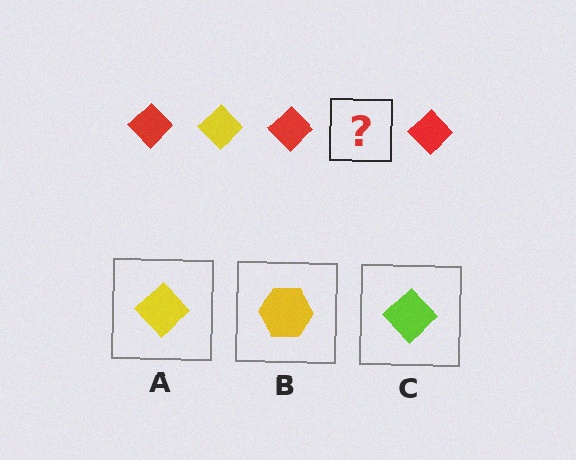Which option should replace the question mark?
Option A.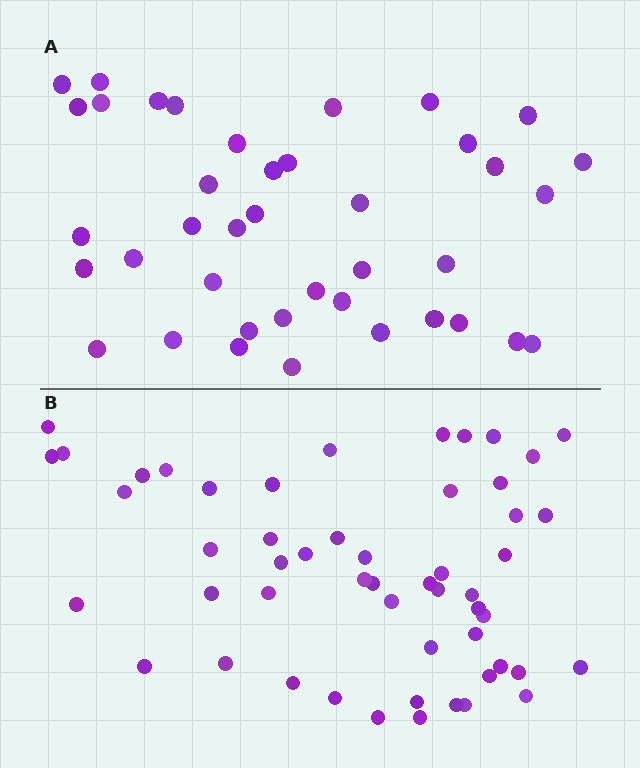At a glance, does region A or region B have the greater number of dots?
Region B (the bottom region) has more dots.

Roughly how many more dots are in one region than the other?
Region B has approximately 15 more dots than region A.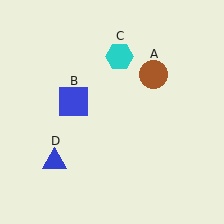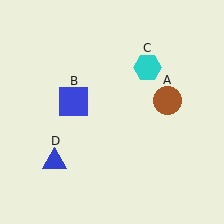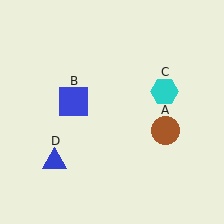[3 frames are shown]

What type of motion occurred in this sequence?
The brown circle (object A), cyan hexagon (object C) rotated clockwise around the center of the scene.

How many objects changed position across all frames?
2 objects changed position: brown circle (object A), cyan hexagon (object C).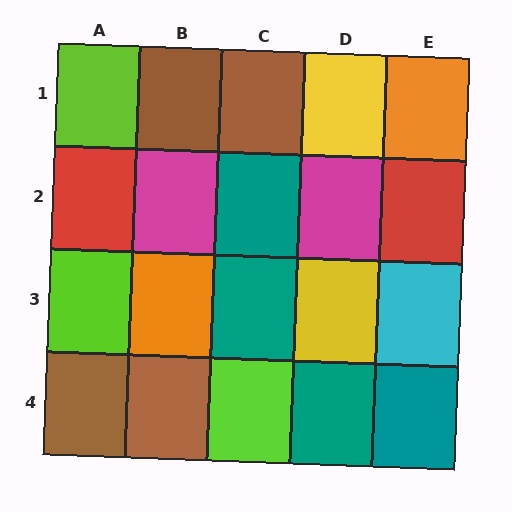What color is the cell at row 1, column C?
Brown.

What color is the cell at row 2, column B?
Magenta.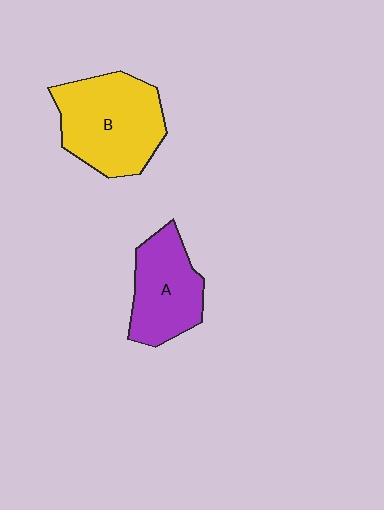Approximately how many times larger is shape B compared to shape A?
Approximately 1.3 times.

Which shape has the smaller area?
Shape A (purple).